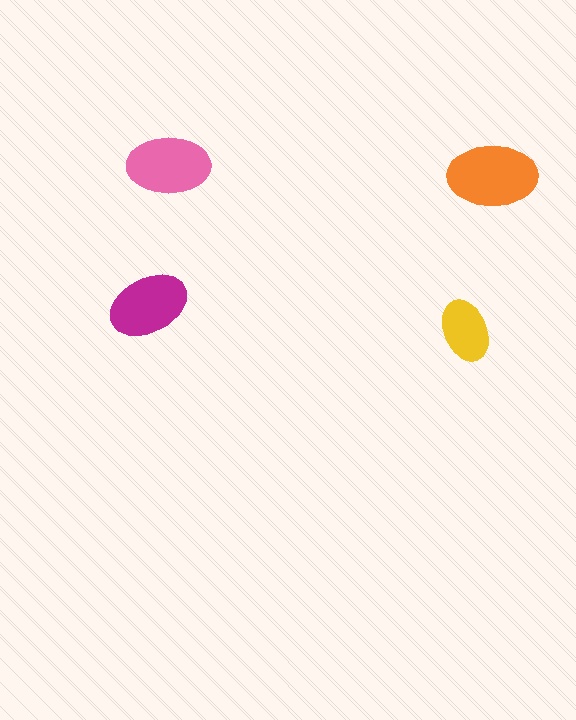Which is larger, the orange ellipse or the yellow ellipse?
The orange one.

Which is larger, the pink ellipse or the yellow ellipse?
The pink one.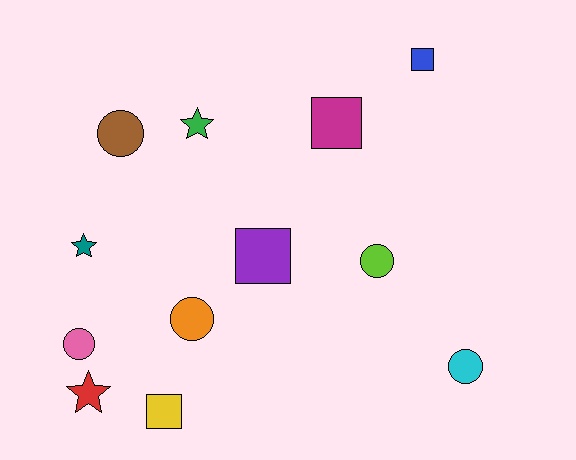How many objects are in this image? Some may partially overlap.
There are 12 objects.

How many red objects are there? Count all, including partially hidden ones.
There is 1 red object.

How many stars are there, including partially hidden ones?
There are 3 stars.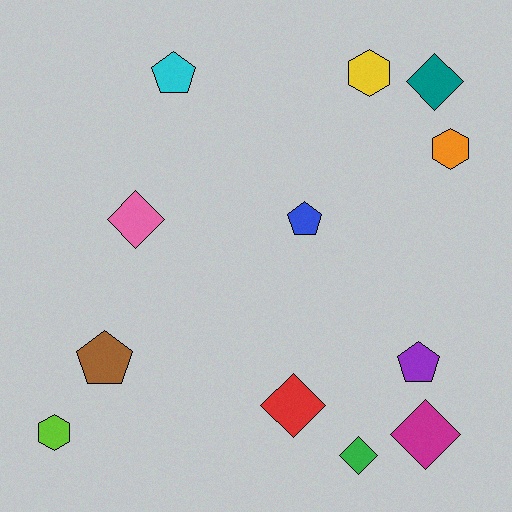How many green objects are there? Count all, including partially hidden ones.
There is 1 green object.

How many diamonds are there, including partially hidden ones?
There are 5 diamonds.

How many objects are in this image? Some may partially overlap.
There are 12 objects.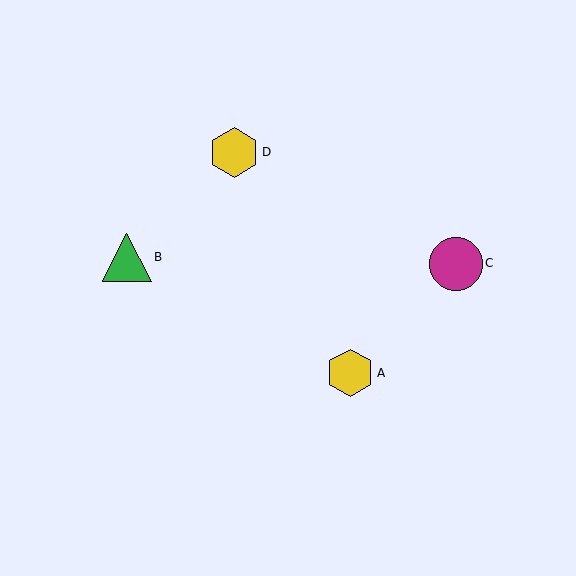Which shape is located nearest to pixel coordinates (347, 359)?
The yellow hexagon (labeled A) at (351, 373) is nearest to that location.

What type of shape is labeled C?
Shape C is a magenta circle.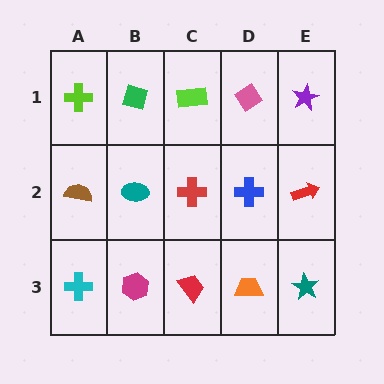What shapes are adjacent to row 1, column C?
A red cross (row 2, column C), a green diamond (row 1, column B), a pink diamond (row 1, column D).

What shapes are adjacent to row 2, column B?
A green diamond (row 1, column B), a magenta hexagon (row 3, column B), a brown semicircle (row 2, column A), a red cross (row 2, column C).